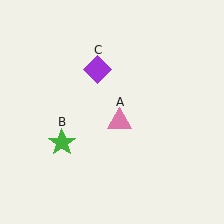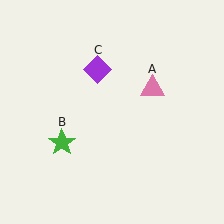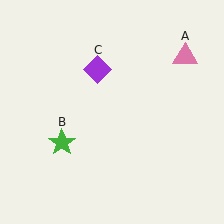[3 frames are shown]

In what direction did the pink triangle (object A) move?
The pink triangle (object A) moved up and to the right.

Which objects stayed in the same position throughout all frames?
Green star (object B) and purple diamond (object C) remained stationary.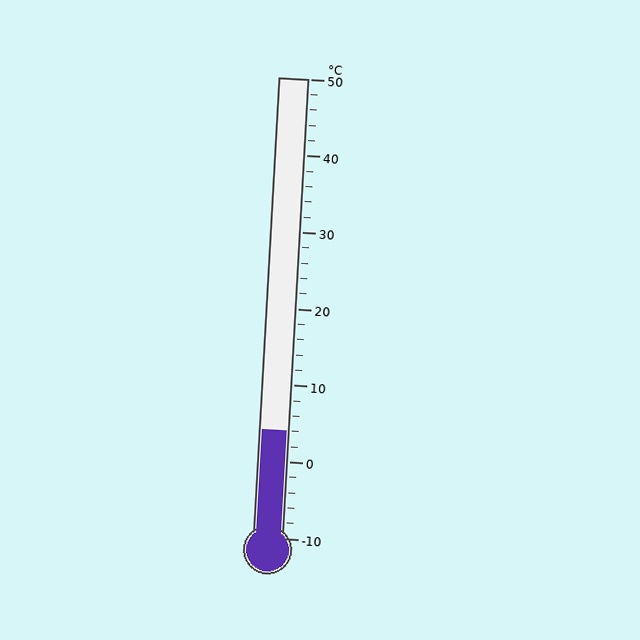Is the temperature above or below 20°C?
The temperature is below 20°C.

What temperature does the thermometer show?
The thermometer shows approximately 4°C.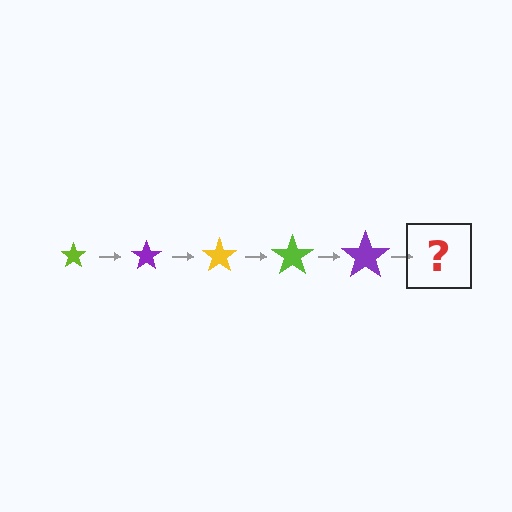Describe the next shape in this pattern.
It should be a yellow star, larger than the previous one.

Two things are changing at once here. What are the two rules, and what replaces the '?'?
The two rules are that the star grows larger each step and the color cycles through lime, purple, and yellow. The '?' should be a yellow star, larger than the previous one.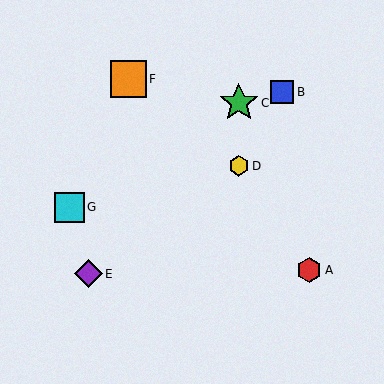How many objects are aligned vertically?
2 objects (C, D) are aligned vertically.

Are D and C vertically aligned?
Yes, both are at x≈239.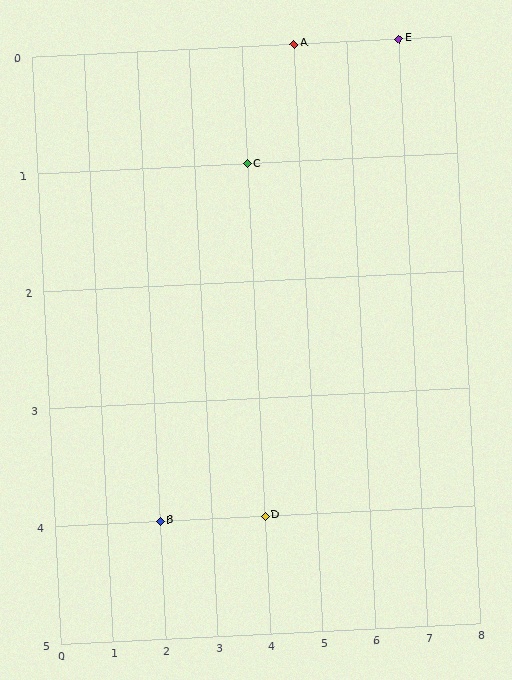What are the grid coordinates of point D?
Point D is at grid coordinates (4, 4).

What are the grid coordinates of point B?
Point B is at grid coordinates (2, 4).